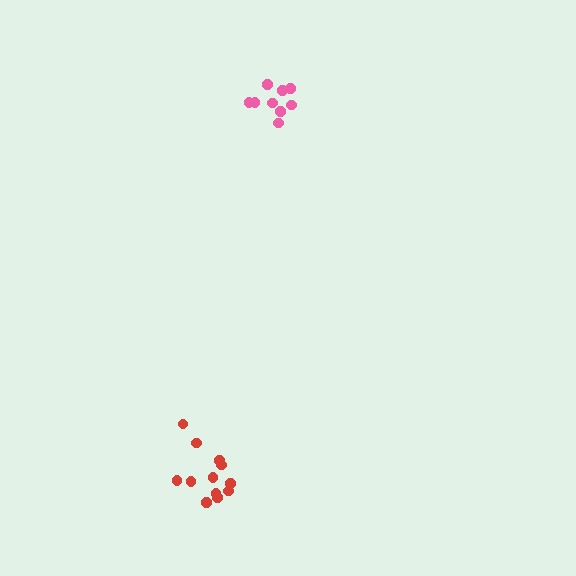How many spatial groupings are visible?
There are 2 spatial groupings.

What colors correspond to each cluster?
The clusters are colored: red, pink.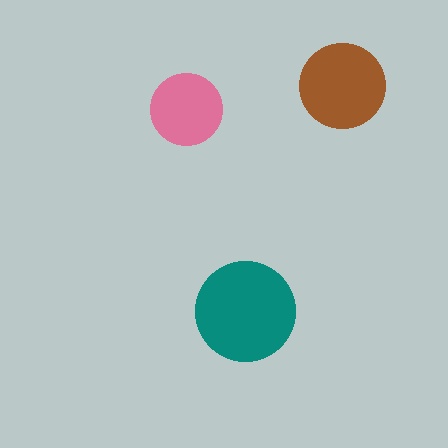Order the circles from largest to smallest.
the teal one, the brown one, the pink one.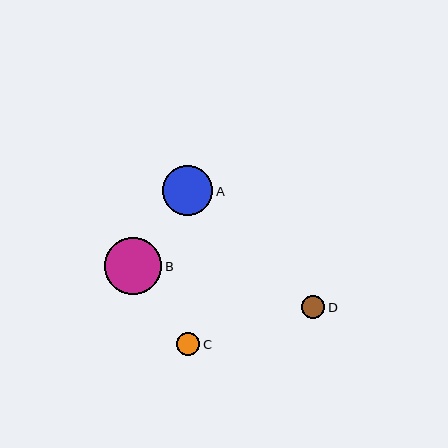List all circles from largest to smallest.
From largest to smallest: B, A, D, C.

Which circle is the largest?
Circle B is the largest with a size of approximately 57 pixels.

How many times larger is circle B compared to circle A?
Circle B is approximately 1.1 times the size of circle A.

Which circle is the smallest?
Circle C is the smallest with a size of approximately 23 pixels.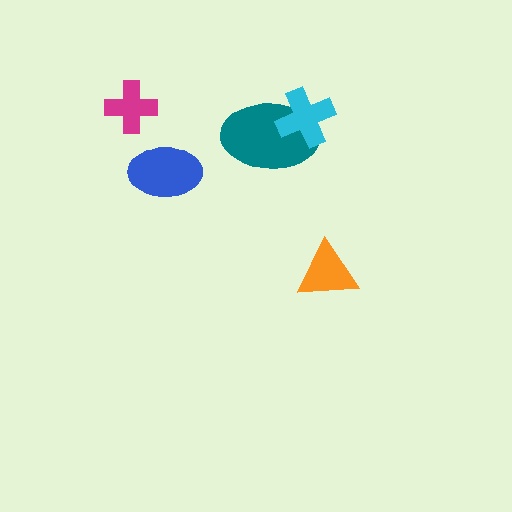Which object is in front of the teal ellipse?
The cyan cross is in front of the teal ellipse.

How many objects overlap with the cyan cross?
1 object overlaps with the cyan cross.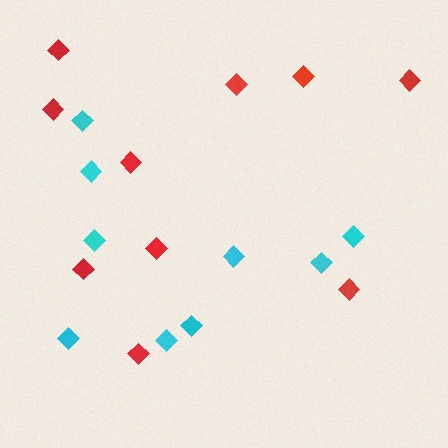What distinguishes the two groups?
There are 2 groups: one group of red diamonds (10) and one group of cyan diamonds (9).